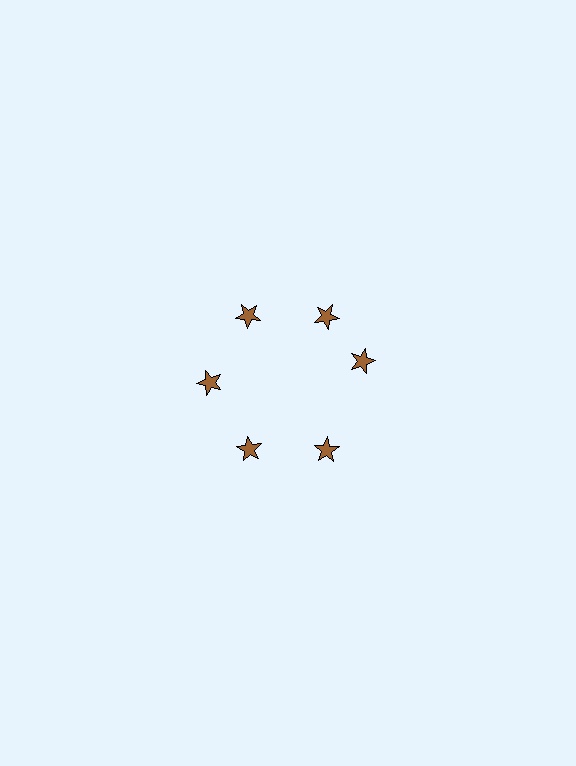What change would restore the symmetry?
The symmetry would be restored by rotating it back into even spacing with its neighbors so that all 6 stars sit at equal angles and equal distance from the center.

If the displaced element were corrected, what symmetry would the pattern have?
It would have 6-fold rotational symmetry — the pattern would map onto itself every 60 degrees.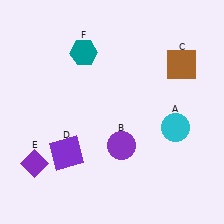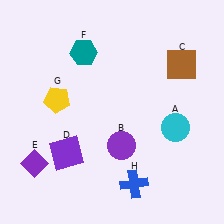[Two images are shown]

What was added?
A yellow pentagon (G), a blue cross (H) were added in Image 2.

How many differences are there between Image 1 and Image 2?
There are 2 differences between the two images.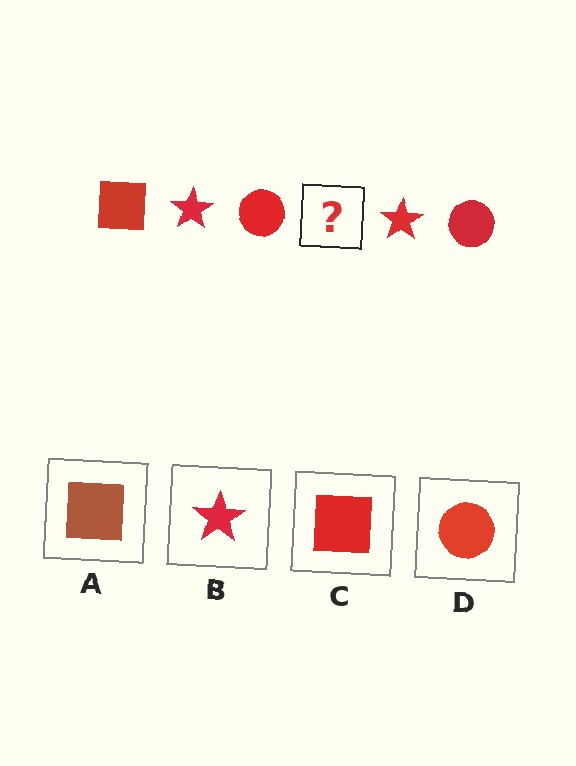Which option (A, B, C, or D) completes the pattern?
C.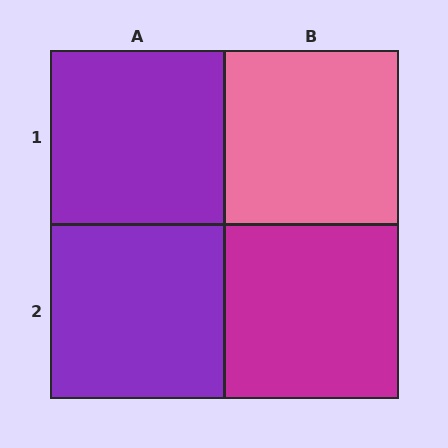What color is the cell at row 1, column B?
Pink.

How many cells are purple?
2 cells are purple.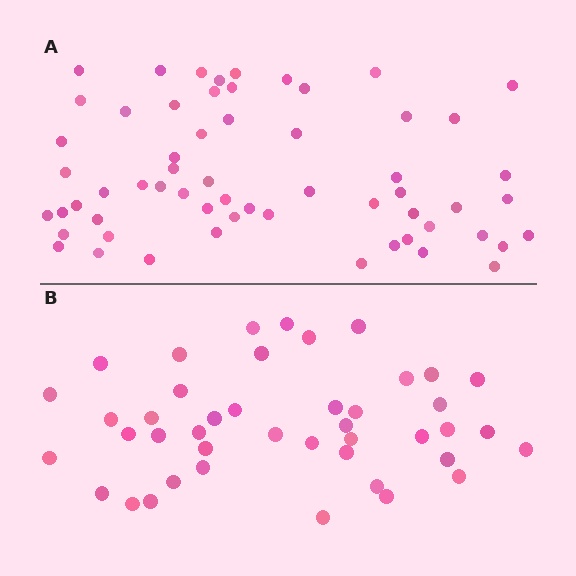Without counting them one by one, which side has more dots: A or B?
Region A (the top region) has more dots.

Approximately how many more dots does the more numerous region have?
Region A has approximately 15 more dots than region B.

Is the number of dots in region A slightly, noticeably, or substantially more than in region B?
Region A has noticeably more, but not dramatically so. The ratio is roughly 1.4 to 1.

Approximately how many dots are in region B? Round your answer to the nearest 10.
About 40 dots. (The exact count is 43, which rounds to 40.)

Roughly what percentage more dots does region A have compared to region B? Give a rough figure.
About 40% more.